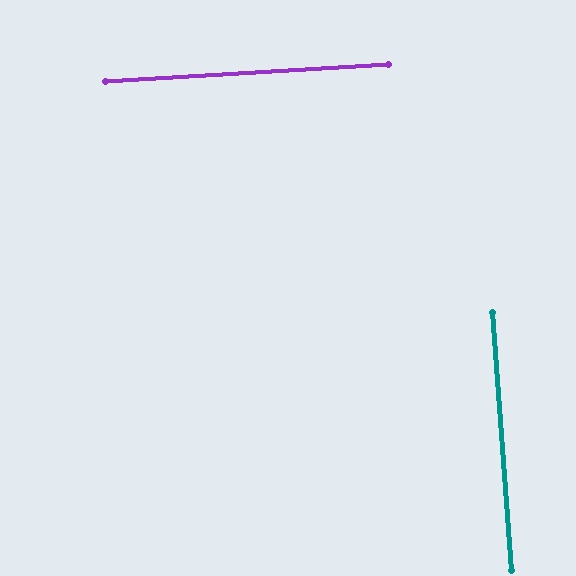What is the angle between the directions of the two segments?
Approximately 89 degrees.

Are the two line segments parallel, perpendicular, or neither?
Perpendicular — they meet at approximately 89°.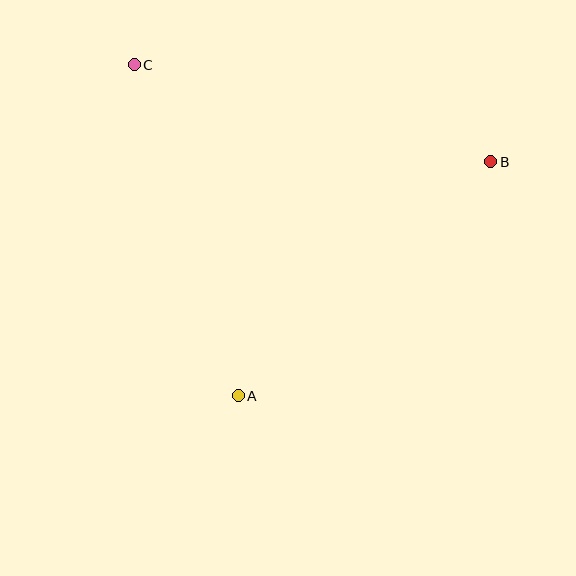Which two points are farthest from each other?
Points B and C are farthest from each other.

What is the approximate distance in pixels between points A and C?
The distance between A and C is approximately 347 pixels.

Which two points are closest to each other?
Points A and B are closest to each other.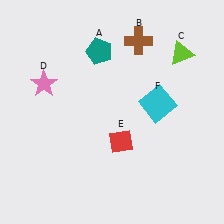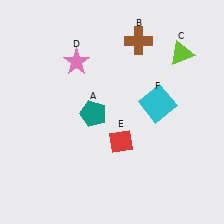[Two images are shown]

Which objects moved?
The objects that moved are: the teal pentagon (A), the pink star (D).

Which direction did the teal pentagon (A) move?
The teal pentagon (A) moved down.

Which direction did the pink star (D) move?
The pink star (D) moved right.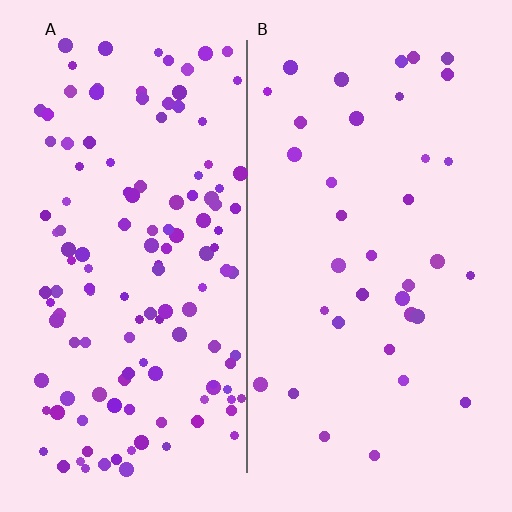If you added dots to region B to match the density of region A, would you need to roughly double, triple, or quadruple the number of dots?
Approximately quadruple.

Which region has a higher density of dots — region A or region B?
A (the left).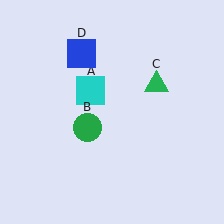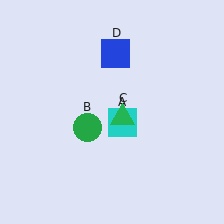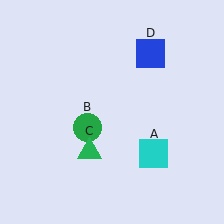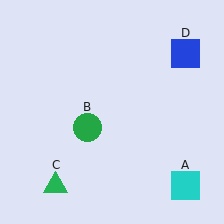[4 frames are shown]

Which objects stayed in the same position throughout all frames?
Green circle (object B) remained stationary.